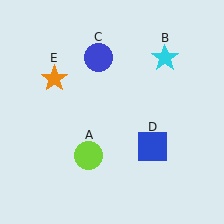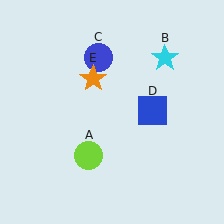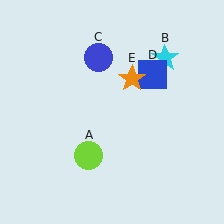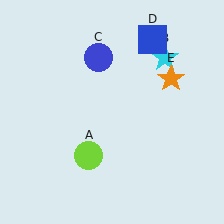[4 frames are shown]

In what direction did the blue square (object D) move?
The blue square (object D) moved up.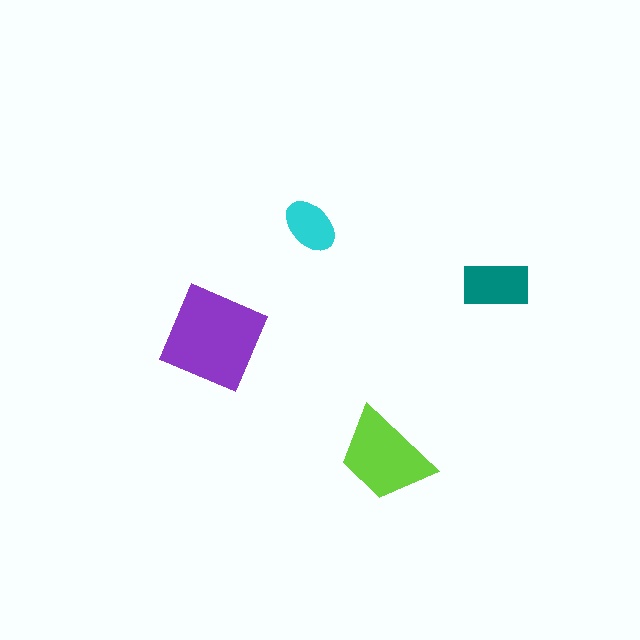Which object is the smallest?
The cyan ellipse.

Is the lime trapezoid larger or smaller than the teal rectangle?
Larger.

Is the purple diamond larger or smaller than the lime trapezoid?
Larger.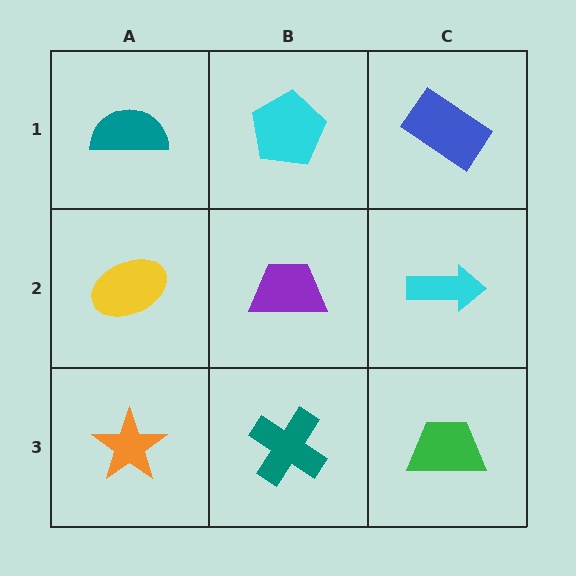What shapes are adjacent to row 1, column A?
A yellow ellipse (row 2, column A), a cyan pentagon (row 1, column B).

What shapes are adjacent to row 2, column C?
A blue rectangle (row 1, column C), a green trapezoid (row 3, column C), a purple trapezoid (row 2, column B).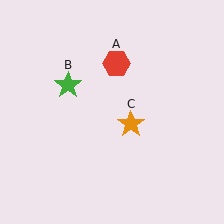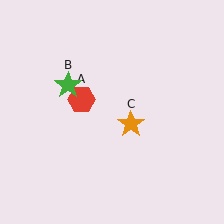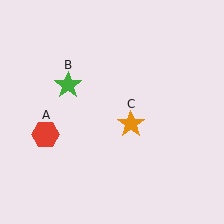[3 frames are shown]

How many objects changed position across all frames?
1 object changed position: red hexagon (object A).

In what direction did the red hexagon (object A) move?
The red hexagon (object A) moved down and to the left.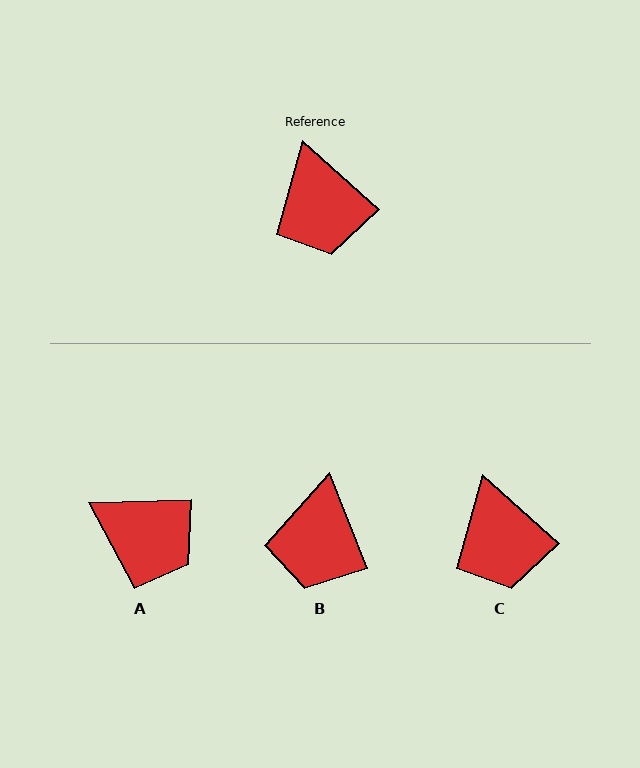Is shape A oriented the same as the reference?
No, it is off by about 44 degrees.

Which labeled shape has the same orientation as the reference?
C.